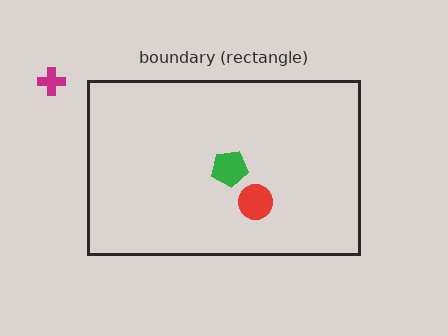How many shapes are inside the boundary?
2 inside, 1 outside.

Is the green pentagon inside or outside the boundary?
Inside.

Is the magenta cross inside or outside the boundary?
Outside.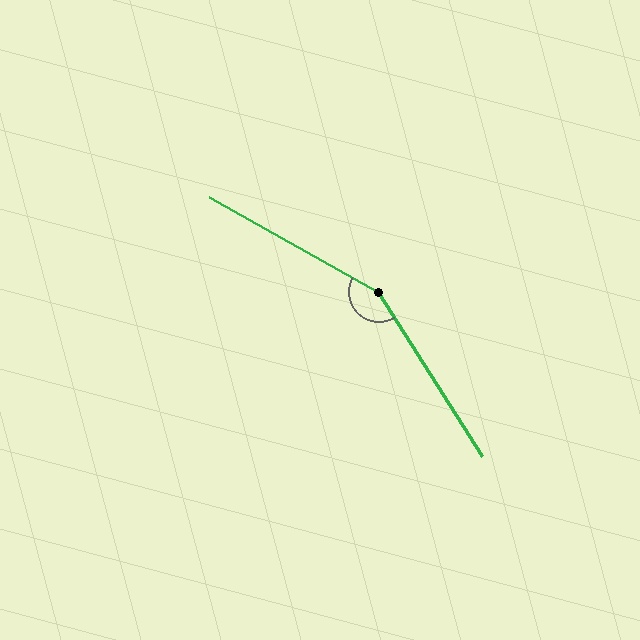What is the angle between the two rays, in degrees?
Approximately 152 degrees.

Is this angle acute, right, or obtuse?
It is obtuse.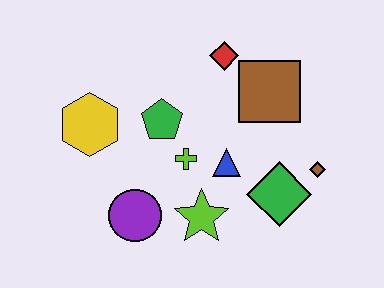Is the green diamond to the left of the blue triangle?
No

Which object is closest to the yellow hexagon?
The green pentagon is closest to the yellow hexagon.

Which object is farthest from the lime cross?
The brown diamond is farthest from the lime cross.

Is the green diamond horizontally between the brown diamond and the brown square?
Yes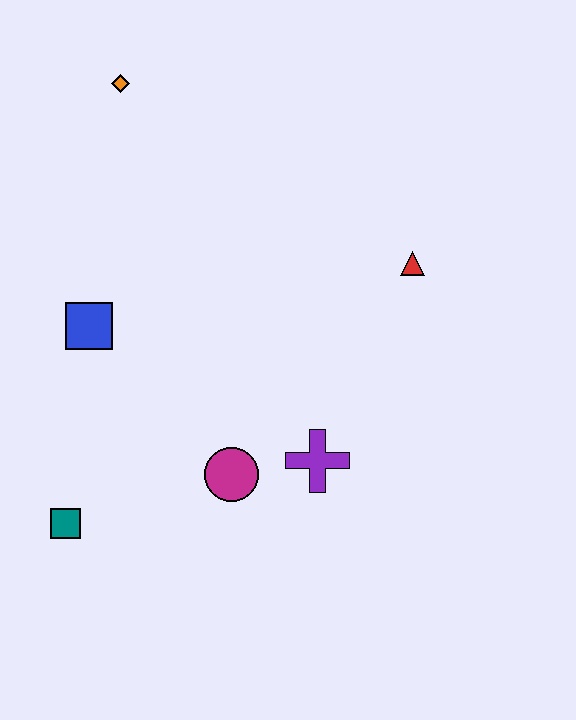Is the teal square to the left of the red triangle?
Yes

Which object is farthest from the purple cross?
The orange diamond is farthest from the purple cross.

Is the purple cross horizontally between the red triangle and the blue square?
Yes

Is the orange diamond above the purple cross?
Yes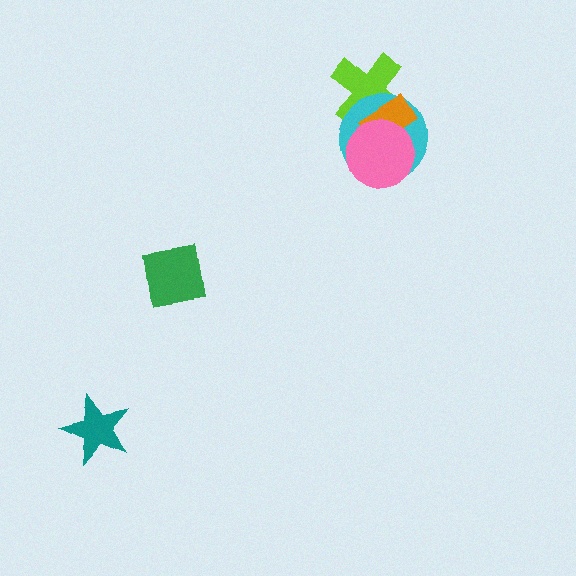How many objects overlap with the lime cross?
3 objects overlap with the lime cross.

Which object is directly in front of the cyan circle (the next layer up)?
The orange rectangle is directly in front of the cyan circle.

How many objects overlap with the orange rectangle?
3 objects overlap with the orange rectangle.